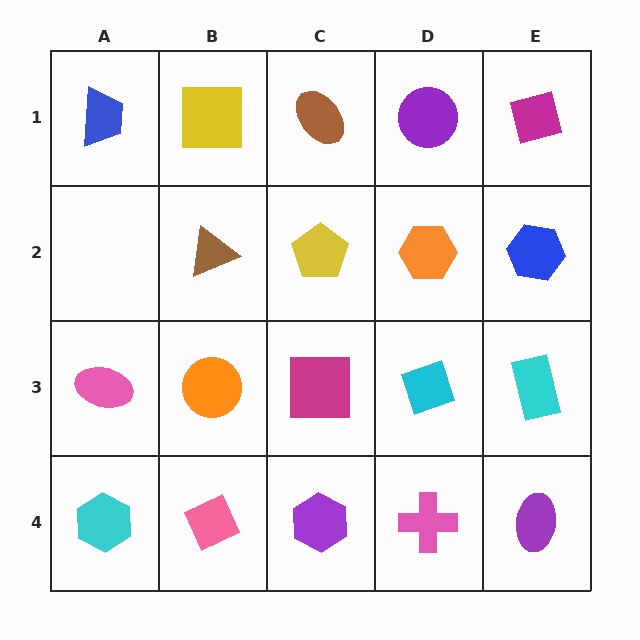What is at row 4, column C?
A purple hexagon.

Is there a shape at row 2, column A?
No, that cell is empty.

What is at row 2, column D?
An orange hexagon.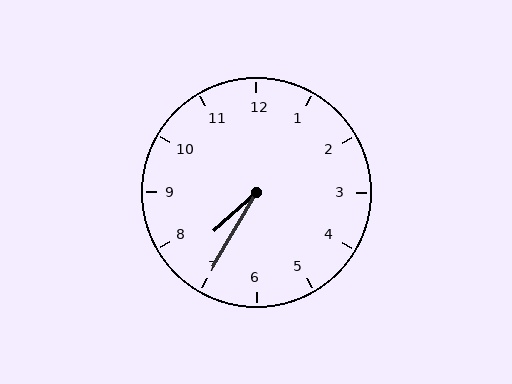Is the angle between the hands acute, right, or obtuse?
It is acute.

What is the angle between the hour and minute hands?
Approximately 18 degrees.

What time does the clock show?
7:35.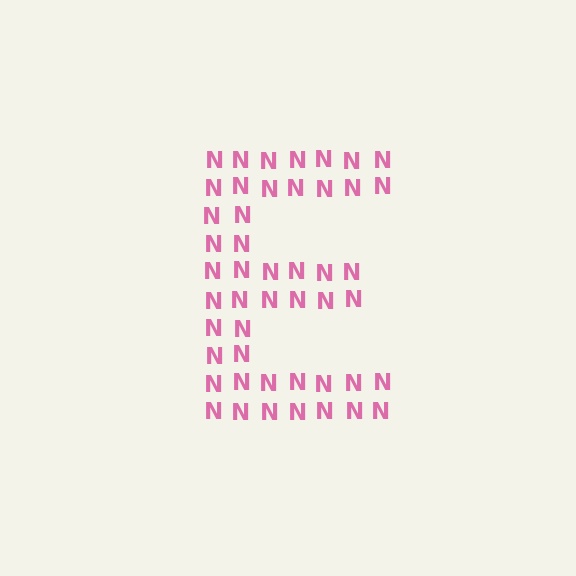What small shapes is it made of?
It is made of small letter N's.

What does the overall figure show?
The overall figure shows the letter E.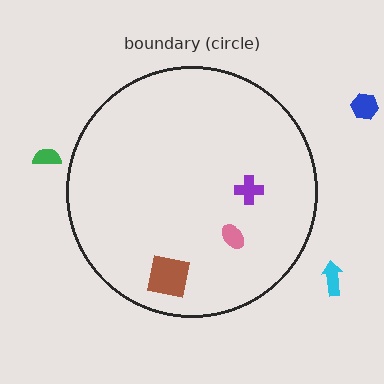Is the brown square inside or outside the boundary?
Inside.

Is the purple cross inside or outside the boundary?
Inside.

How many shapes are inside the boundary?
3 inside, 3 outside.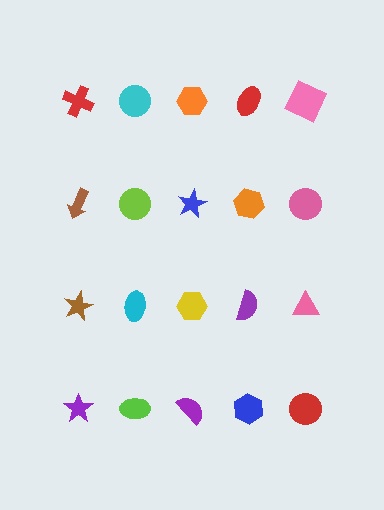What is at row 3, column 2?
A cyan ellipse.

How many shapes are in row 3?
5 shapes.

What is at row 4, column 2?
A lime ellipse.